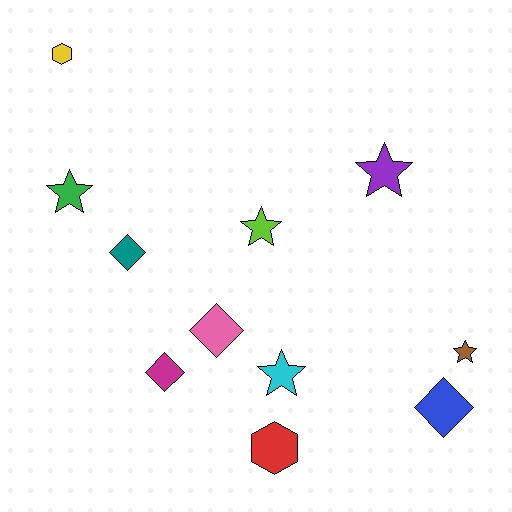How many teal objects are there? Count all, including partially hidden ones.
There is 1 teal object.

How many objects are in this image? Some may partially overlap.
There are 11 objects.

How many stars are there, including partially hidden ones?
There are 5 stars.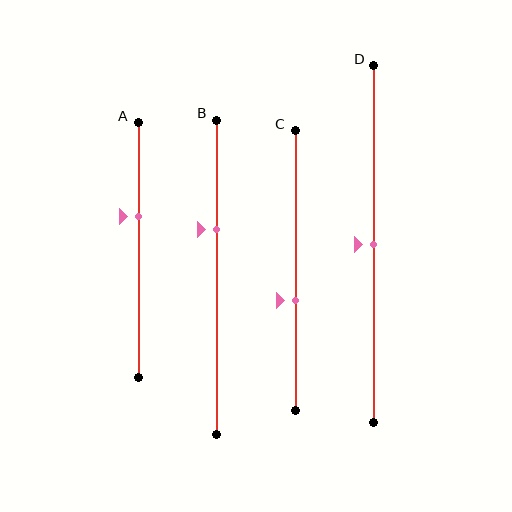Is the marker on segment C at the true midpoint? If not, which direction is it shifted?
No, the marker on segment C is shifted downward by about 11% of the segment length.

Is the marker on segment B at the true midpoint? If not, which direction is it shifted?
No, the marker on segment B is shifted upward by about 15% of the segment length.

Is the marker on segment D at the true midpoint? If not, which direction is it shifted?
Yes, the marker on segment D is at the true midpoint.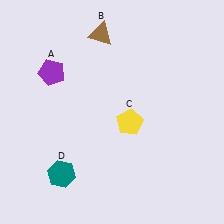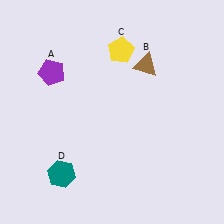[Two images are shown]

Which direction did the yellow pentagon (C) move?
The yellow pentagon (C) moved up.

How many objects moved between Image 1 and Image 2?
2 objects moved between the two images.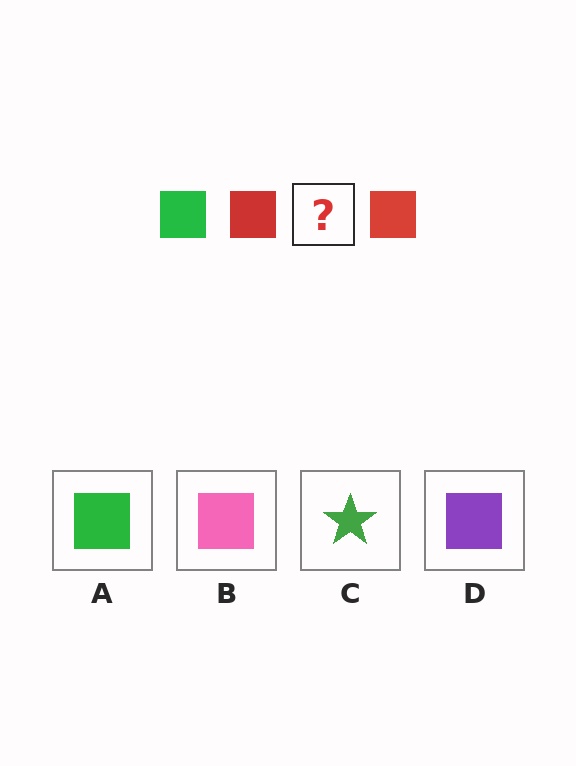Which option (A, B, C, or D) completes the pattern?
A.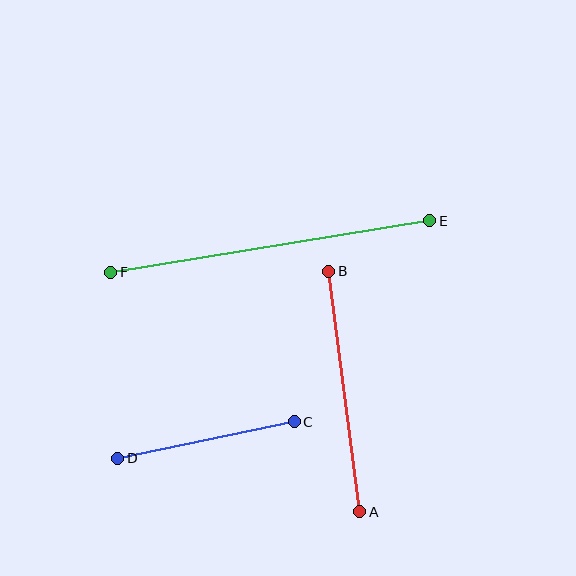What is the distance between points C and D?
The distance is approximately 180 pixels.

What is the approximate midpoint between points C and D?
The midpoint is at approximately (206, 440) pixels.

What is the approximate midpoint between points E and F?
The midpoint is at approximately (270, 246) pixels.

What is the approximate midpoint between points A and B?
The midpoint is at approximately (344, 392) pixels.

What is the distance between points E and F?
The distance is approximately 323 pixels.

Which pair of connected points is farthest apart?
Points E and F are farthest apart.